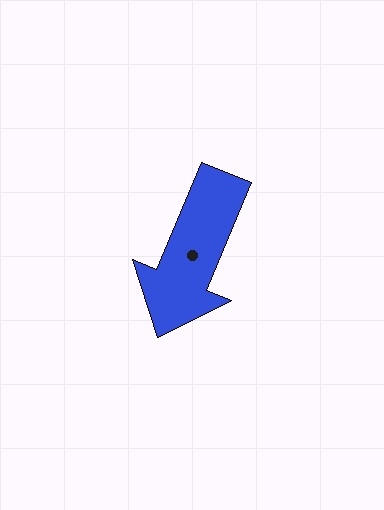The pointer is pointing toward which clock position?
Roughly 7 o'clock.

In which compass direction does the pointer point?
Southwest.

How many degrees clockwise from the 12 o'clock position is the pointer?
Approximately 203 degrees.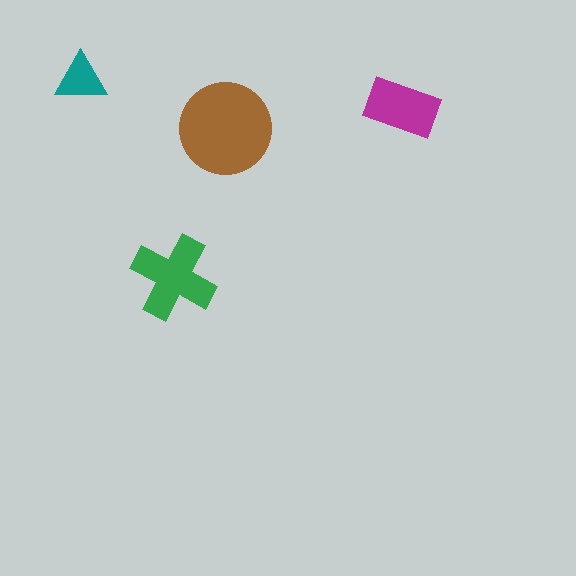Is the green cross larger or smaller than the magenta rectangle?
Larger.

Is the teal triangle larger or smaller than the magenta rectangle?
Smaller.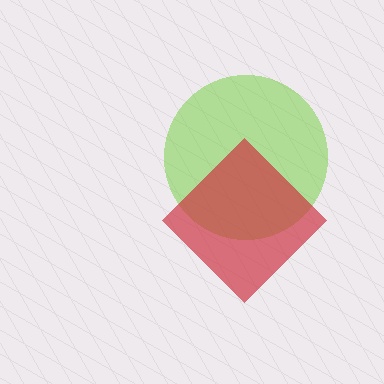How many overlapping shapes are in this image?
There are 2 overlapping shapes in the image.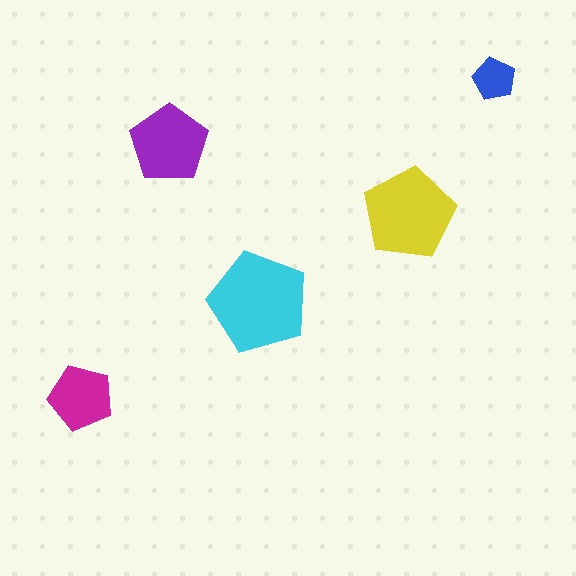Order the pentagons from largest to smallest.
the cyan one, the yellow one, the purple one, the magenta one, the blue one.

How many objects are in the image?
There are 5 objects in the image.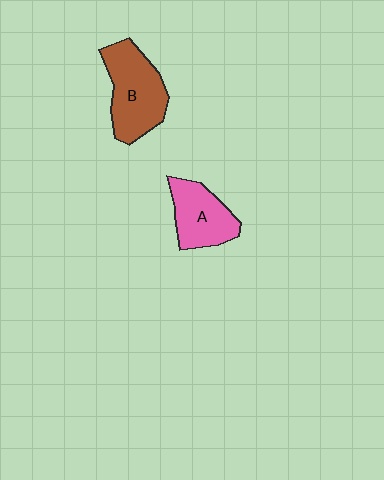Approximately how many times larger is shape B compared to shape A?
Approximately 1.3 times.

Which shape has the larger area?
Shape B (brown).